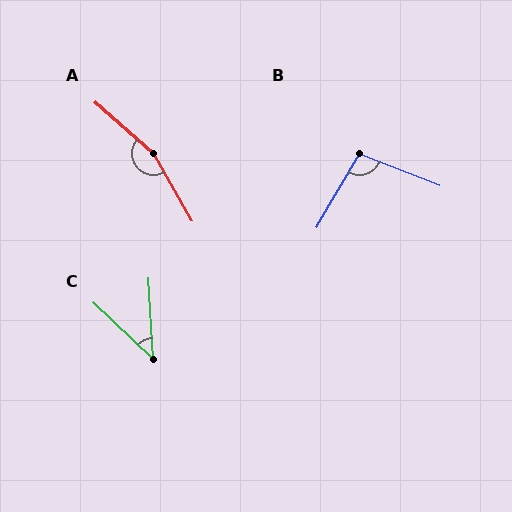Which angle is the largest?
A, at approximately 161 degrees.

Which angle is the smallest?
C, at approximately 44 degrees.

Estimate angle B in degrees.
Approximately 98 degrees.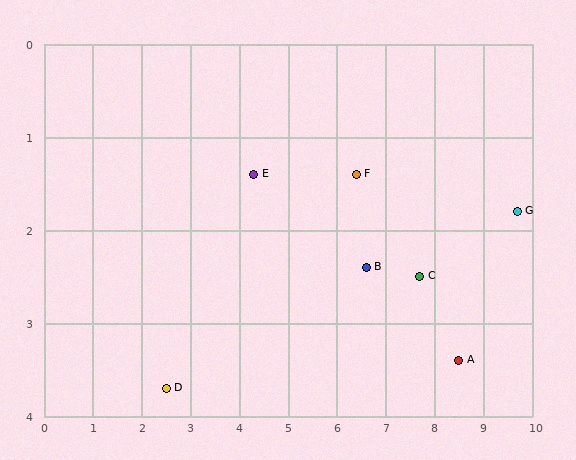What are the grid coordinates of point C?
Point C is at approximately (7.7, 2.5).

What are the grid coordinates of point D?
Point D is at approximately (2.5, 3.7).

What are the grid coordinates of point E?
Point E is at approximately (4.3, 1.4).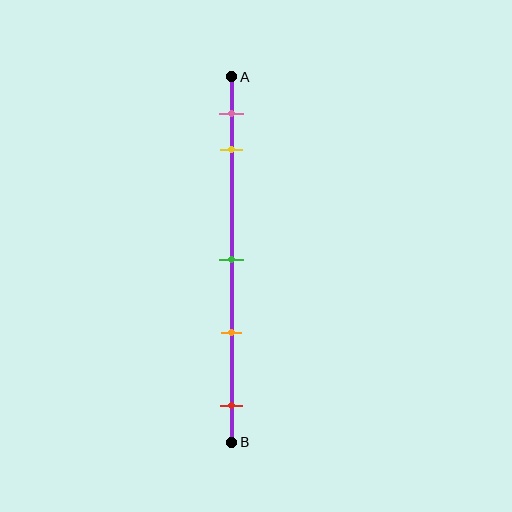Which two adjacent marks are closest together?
The pink and yellow marks are the closest adjacent pair.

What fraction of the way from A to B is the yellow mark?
The yellow mark is approximately 20% (0.2) of the way from A to B.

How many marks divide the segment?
There are 5 marks dividing the segment.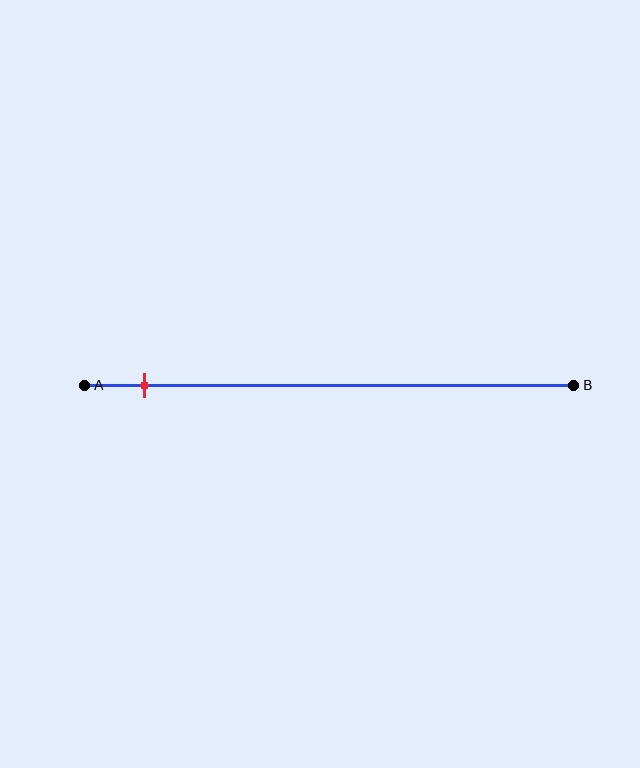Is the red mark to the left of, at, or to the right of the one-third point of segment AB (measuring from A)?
The red mark is to the left of the one-third point of segment AB.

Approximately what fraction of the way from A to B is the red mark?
The red mark is approximately 10% of the way from A to B.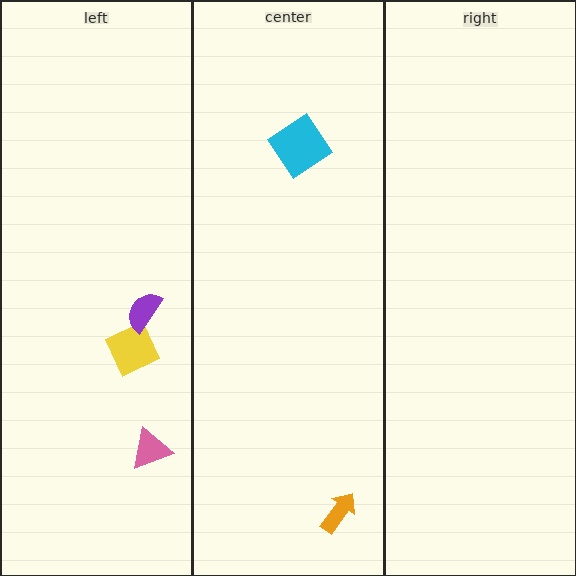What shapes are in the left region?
The pink triangle, the yellow square, the purple semicircle.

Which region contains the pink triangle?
The left region.